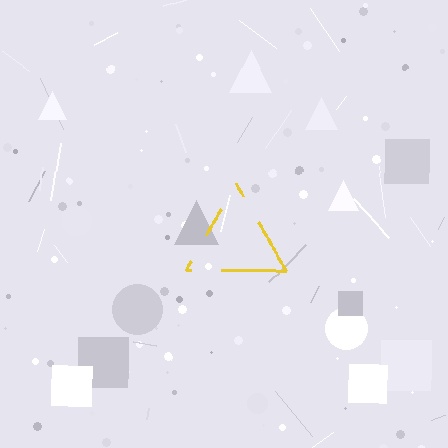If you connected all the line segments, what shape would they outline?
They would outline a triangle.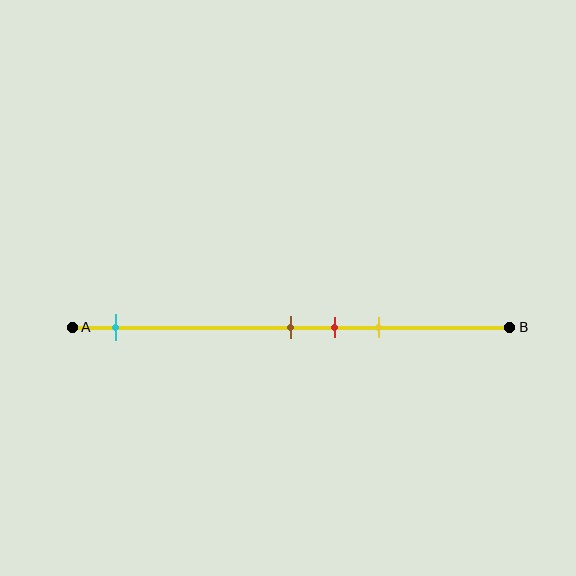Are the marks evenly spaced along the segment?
No, the marks are not evenly spaced.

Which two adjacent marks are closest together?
The brown and red marks are the closest adjacent pair.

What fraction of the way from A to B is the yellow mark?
The yellow mark is approximately 70% (0.7) of the way from A to B.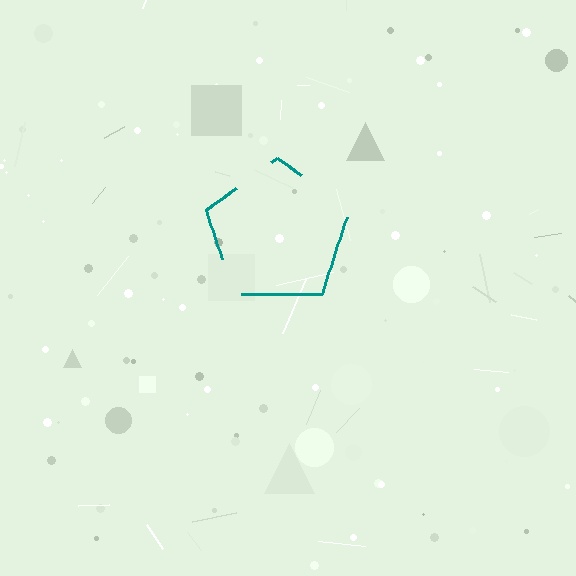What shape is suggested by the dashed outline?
The dashed outline suggests a pentagon.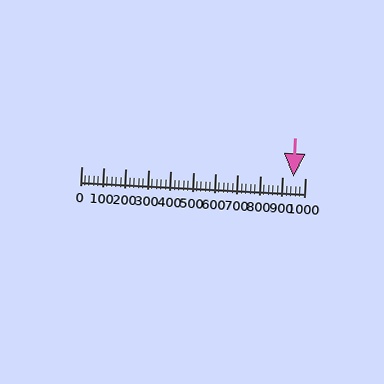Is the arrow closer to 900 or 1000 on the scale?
The arrow is closer to 900.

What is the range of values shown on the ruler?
The ruler shows values from 0 to 1000.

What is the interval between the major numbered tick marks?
The major tick marks are spaced 100 units apart.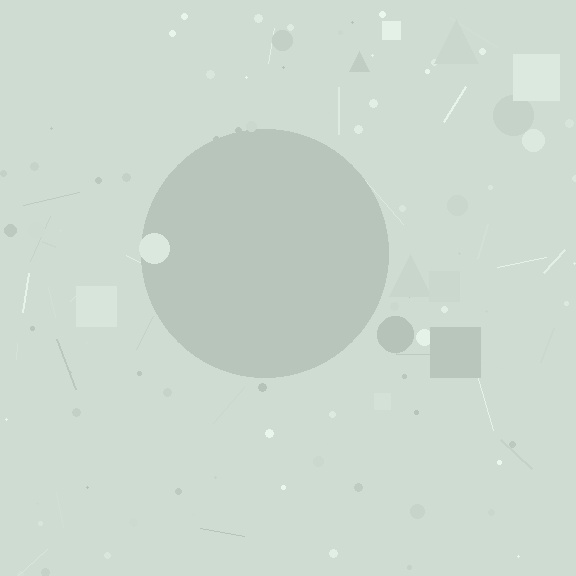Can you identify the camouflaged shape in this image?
The camouflaged shape is a circle.